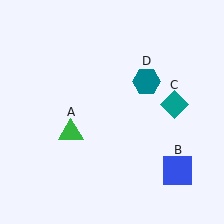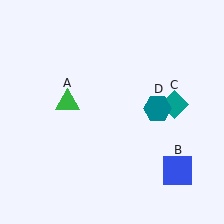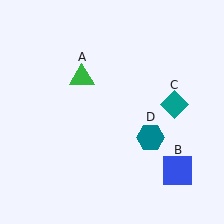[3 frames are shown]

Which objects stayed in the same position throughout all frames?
Blue square (object B) and teal diamond (object C) remained stationary.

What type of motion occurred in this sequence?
The green triangle (object A), teal hexagon (object D) rotated clockwise around the center of the scene.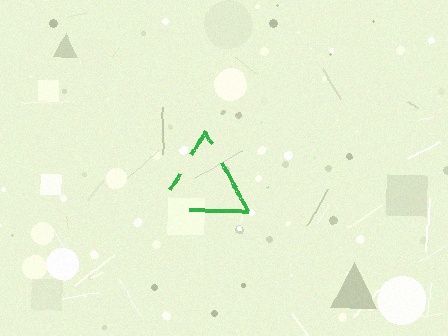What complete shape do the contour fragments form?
The contour fragments form a triangle.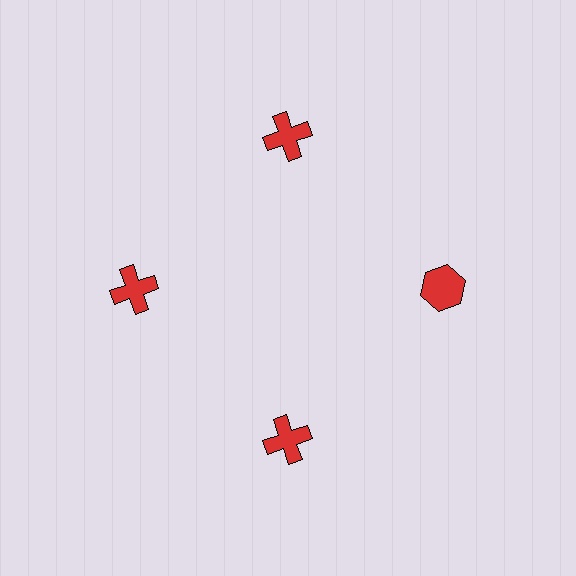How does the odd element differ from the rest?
It has a different shape: hexagon instead of cross.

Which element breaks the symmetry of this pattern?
The red hexagon at roughly the 3 o'clock position breaks the symmetry. All other shapes are red crosses.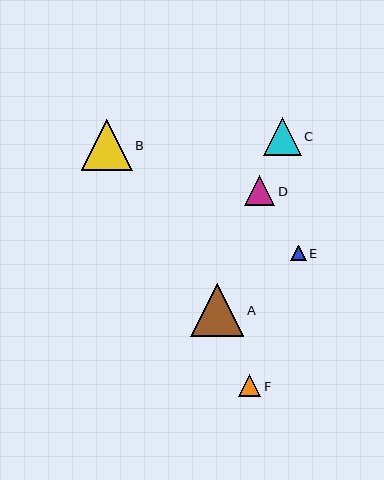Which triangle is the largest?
Triangle A is the largest with a size of approximately 53 pixels.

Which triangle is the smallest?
Triangle E is the smallest with a size of approximately 15 pixels.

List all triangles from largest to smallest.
From largest to smallest: A, B, C, D, F, E.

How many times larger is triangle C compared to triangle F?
Triangle C is approximately 1.7 times the size of triangle F.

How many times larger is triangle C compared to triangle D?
Triangle C is approximately 1.3 times the size of triangle D.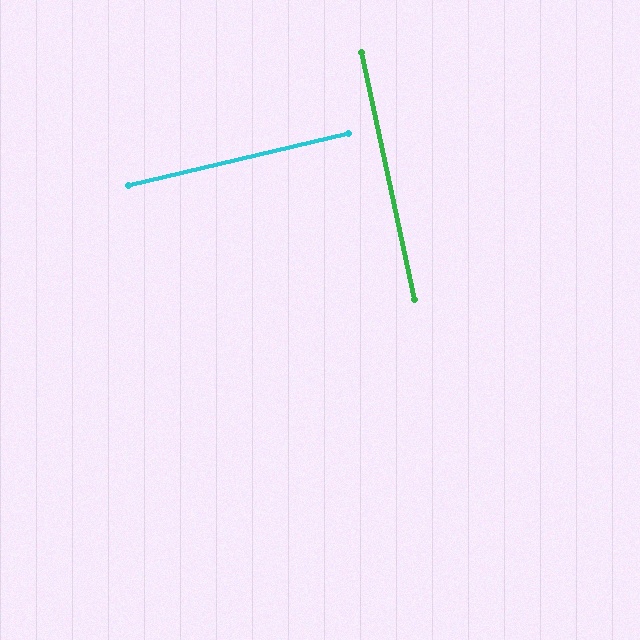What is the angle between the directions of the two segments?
Approximately 89 degrees.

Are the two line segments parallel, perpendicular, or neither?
Perpendicular — they meet at approximately 89°.